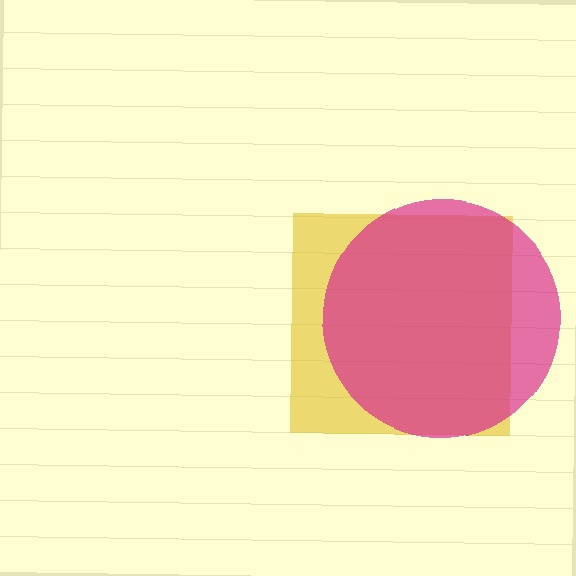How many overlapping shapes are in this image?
There are 2 overlapping shapes in the image.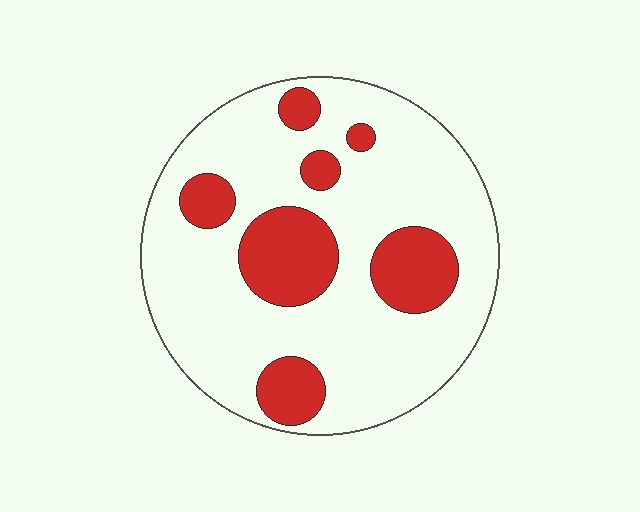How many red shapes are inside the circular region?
7.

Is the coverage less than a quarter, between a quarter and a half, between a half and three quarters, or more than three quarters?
Less than a quarter.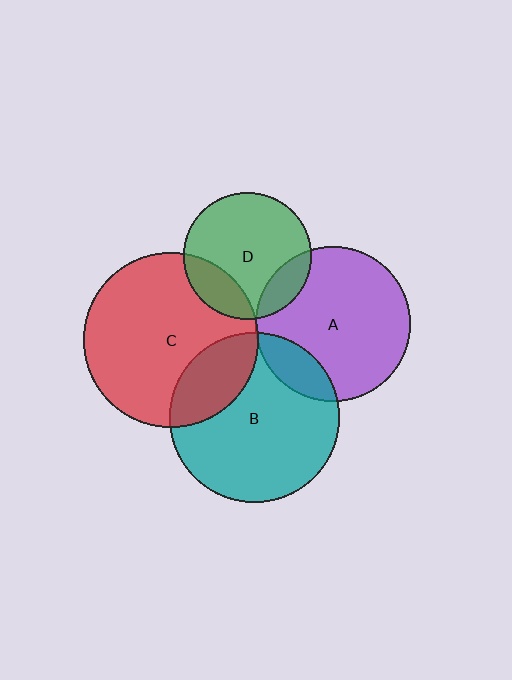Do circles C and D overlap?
Yes.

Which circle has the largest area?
Circle C (red).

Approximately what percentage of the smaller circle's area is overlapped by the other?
Approximately 20%.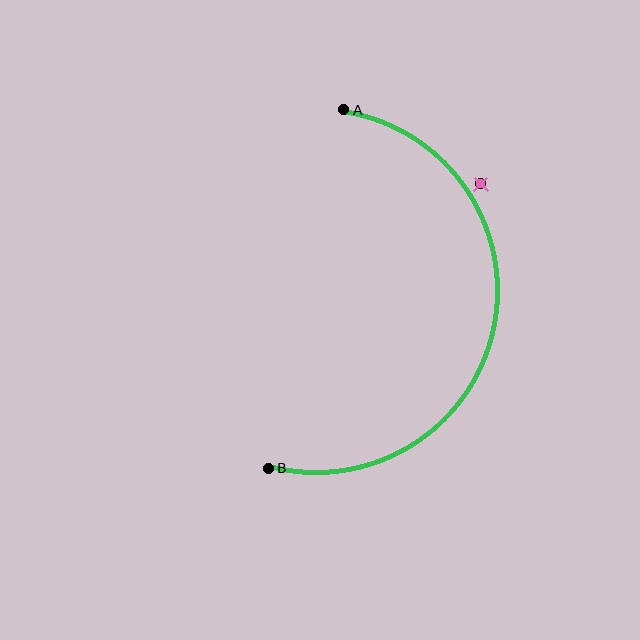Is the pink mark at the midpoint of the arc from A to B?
No — the pink mark does not lie on the arc at all. It sits slightly outside the curve.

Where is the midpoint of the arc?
The arc midpoint is the point on the curve farthest from the straight line joining A and B. It sits to the right of that line.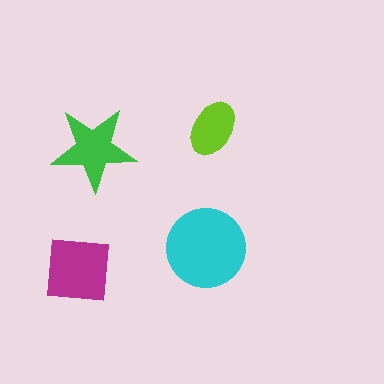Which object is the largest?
The cyan circle.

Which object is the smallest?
The lime ellipse.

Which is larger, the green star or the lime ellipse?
The green star.